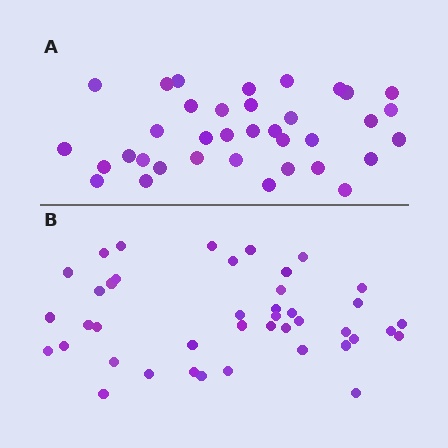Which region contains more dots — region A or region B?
Region B (the bottom region) has more dots.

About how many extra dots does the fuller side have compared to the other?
Region B has about 6 more dots than region A.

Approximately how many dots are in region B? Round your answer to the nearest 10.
About 40 dots. (The exact count is 42, which rounds to 40.)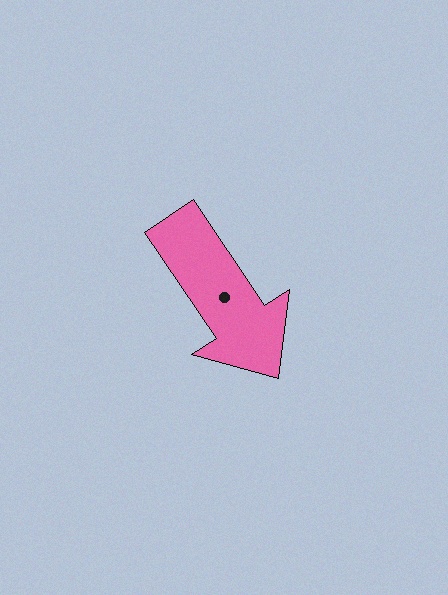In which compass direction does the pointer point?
Southeast.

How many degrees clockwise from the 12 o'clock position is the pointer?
Approximately 146 degrees.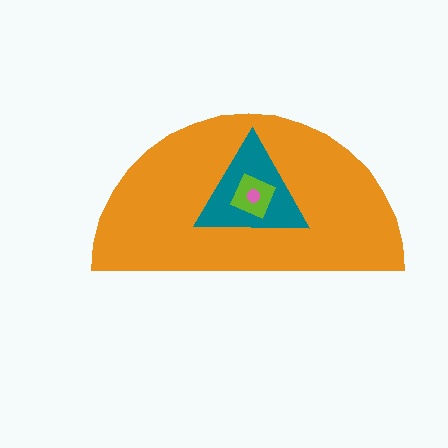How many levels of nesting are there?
4.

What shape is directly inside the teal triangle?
The lime diamond.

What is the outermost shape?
The orange semicircle.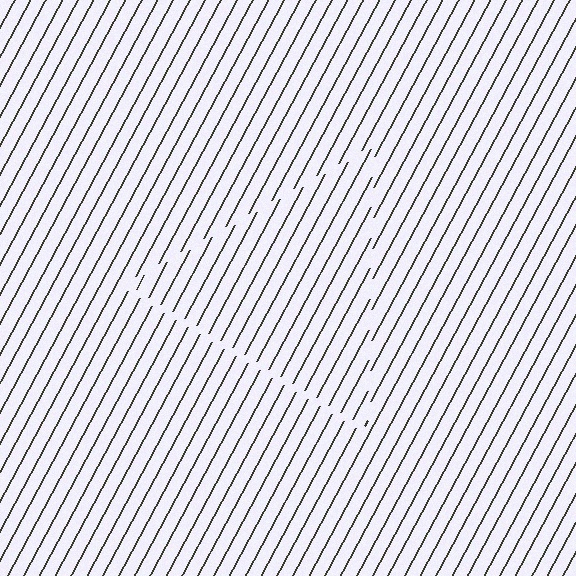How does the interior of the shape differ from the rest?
The interior of the shape contains the same grating, shifted by half a period — the contour is defined by the phase discontinuity where line-ends from the inner and outer gratings abut.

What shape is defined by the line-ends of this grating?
An illusory triangle. The interior of the shape contains the same grating, shifted by half a period — the contour is defined by the phase discontinuity where line-ends from the inner and outer gratings abut.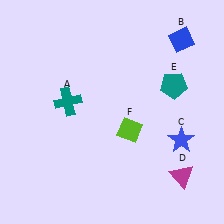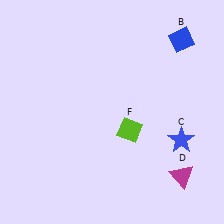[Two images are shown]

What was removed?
The teal cross (A), the teal pentagon (E) were removed in Image 2.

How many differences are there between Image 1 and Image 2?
There are 2 differences between the two images.